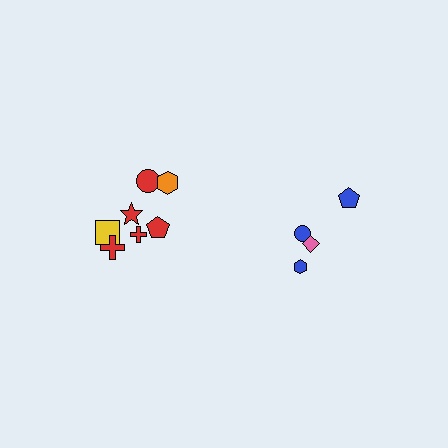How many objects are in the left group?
There are 7 objects.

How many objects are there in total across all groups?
There are 11 objects.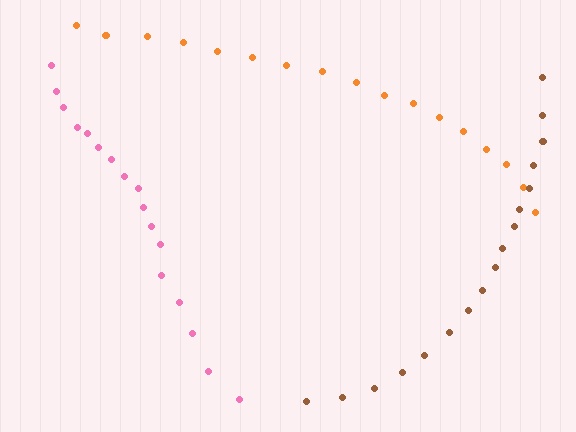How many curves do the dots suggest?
There are 3 distinct paths.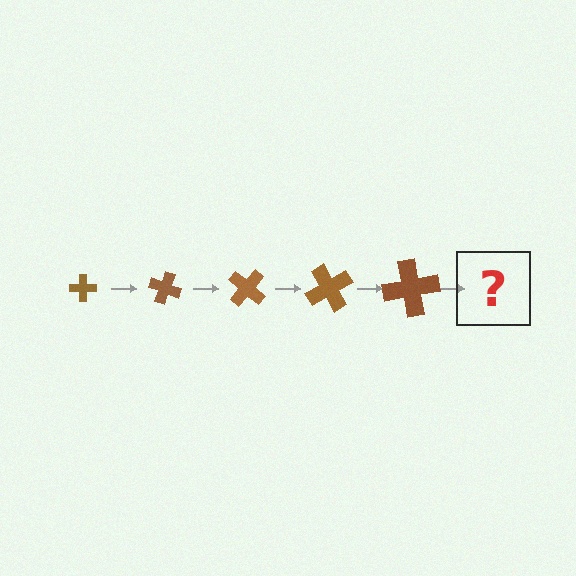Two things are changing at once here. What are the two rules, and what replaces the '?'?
The two rules are that the cross grows larger each step and it rotates 20 degrees each step. The '?' should be a cross, larger than the previous one and rotated 100 degrees from the start.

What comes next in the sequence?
The next element should be a cross, larger than the previous one and rotated 100 degrees from the start.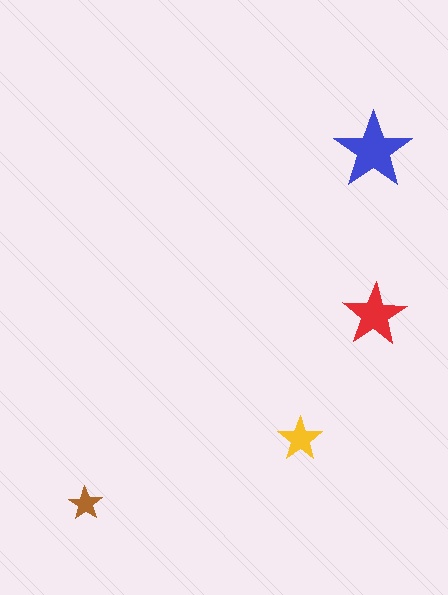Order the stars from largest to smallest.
the blue one, the red one, the yellow one, the brown one.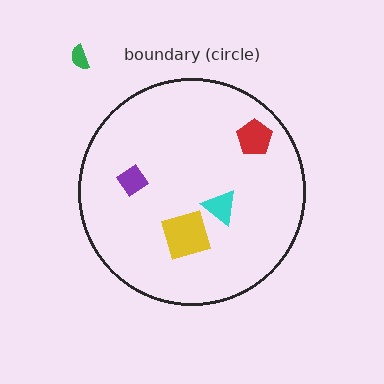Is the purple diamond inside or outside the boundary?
Inside.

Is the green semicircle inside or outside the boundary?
Outside.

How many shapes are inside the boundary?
4 inside, 1 outside.